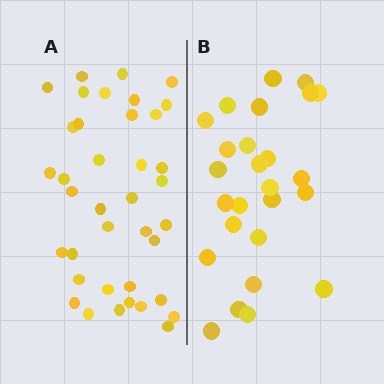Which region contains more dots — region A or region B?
Region A (the left region) has more dots.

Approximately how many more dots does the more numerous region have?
Region A has roughly 12 or so more dots than region B.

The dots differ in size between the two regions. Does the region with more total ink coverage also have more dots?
No. Region B has more total ink coverage because its dots are larger, but region A actually contains more individual dots. Total area can be misleading — the number of items is what matters here.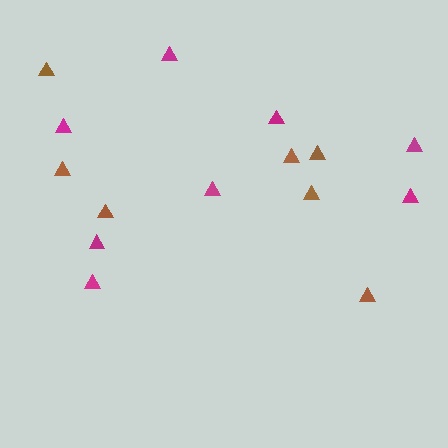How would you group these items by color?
There are 2 groups: one group of magenta triangles (8) and one group of brown triangles (7).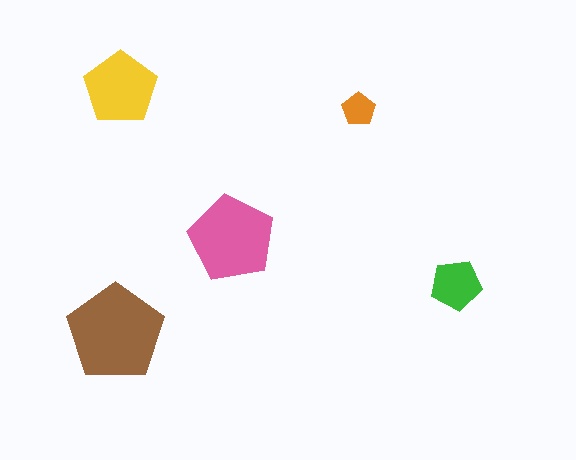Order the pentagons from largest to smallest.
the brown one, the pink one, the yellow one, the green one, the orange one.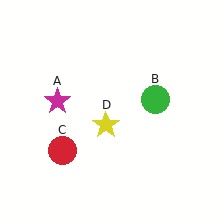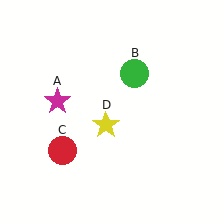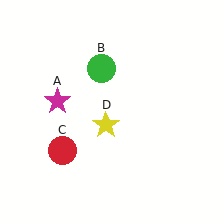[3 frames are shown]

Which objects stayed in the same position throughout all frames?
Magenta star (object A) and red circle (object C) and yellow star (object D) remained stationary.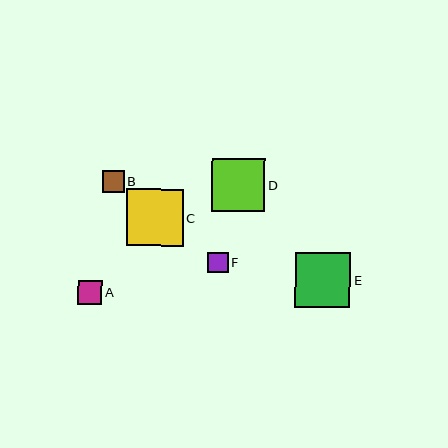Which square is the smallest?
Square F is the smallest with a size of approximately 20 pixels.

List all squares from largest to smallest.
From largest to smallest: C, E, D, A, B, F.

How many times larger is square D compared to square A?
Square D is approximately 2.2 times the size of square A.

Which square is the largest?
Square C is the largest with a size of approximately 57 pixels.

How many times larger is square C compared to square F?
Square C is approximately 2.8 times the size of square F.